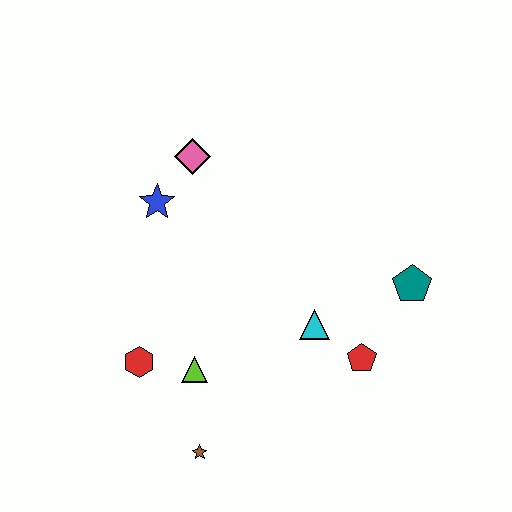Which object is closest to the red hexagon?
The lime triangle is closest to the red hexagon.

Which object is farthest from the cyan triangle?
The pink diamond is farthest from the cyan triangle.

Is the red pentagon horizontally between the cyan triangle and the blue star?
No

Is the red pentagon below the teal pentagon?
Yes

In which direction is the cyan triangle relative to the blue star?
The cyan triangle is to the right of the blue star.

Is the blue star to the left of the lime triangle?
Yes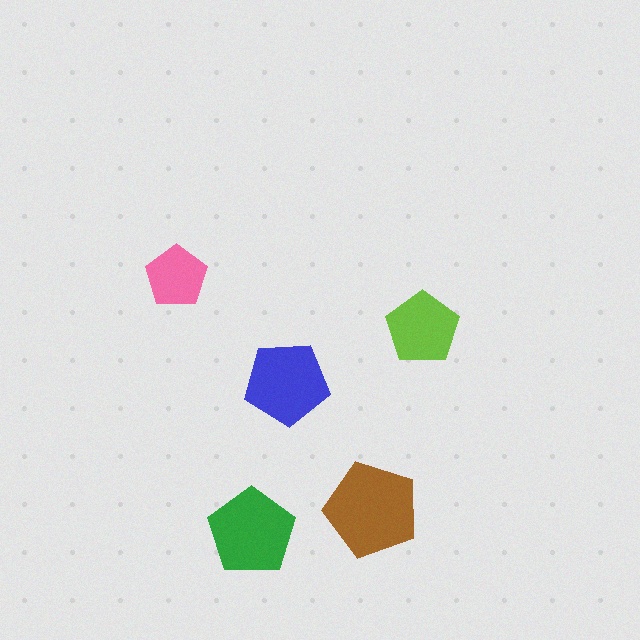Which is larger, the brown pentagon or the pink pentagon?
The brown one.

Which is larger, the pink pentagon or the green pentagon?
The green one.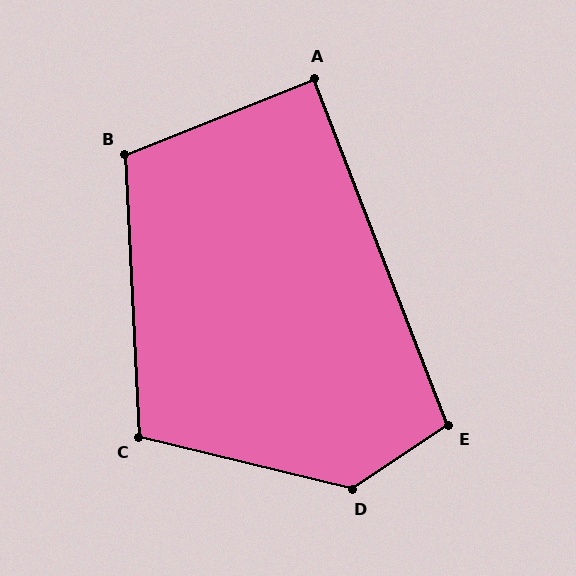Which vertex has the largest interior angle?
D, at approximately 133 degrees.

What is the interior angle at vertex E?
Approximately 103 degrees (obtuse).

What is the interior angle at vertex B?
Approximately 109 degrees (obtuse).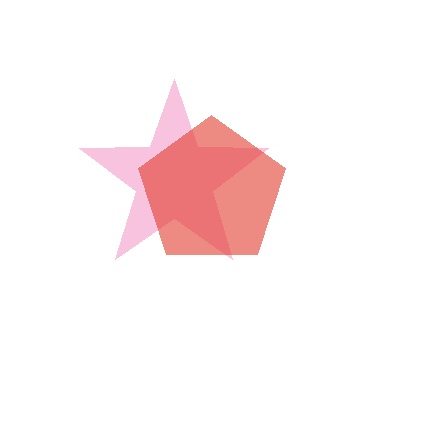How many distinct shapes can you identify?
There are 2 distinct shapes: a pink star, a red pentagon.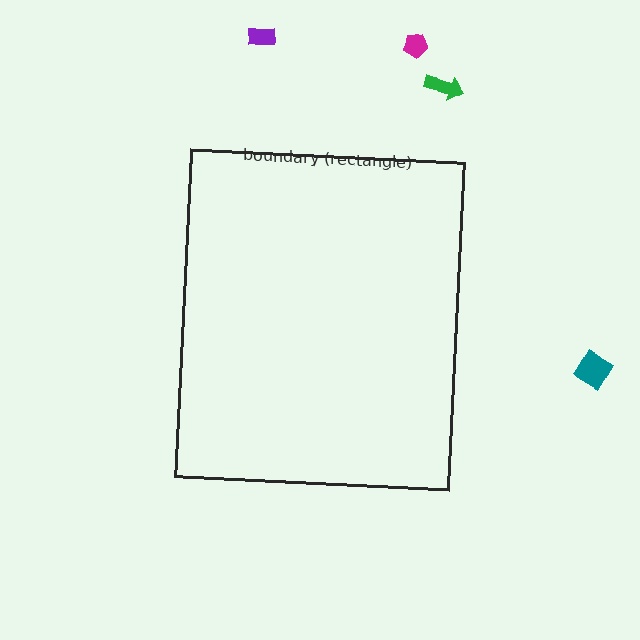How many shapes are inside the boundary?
0 inside, 4 outside.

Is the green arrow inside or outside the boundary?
Outside.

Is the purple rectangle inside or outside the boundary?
Outside.